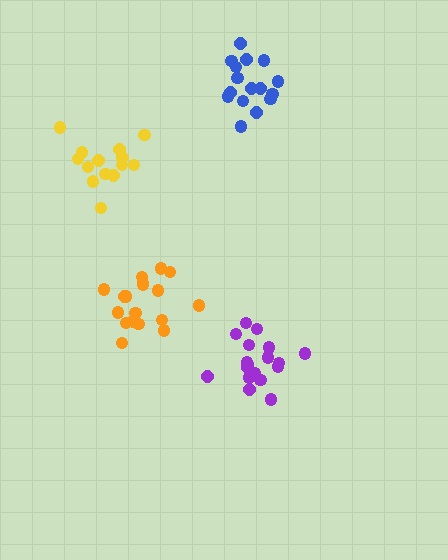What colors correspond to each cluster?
The clusters are colored: yellow, orange, blue, purple.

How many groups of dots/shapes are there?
There are 4 groups.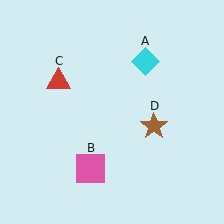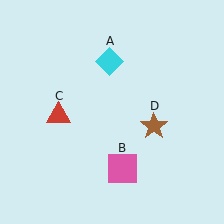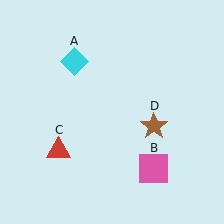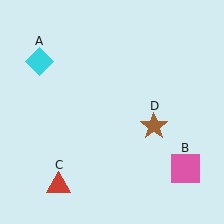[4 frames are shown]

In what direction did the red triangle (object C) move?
The red triangle (object C) moved down.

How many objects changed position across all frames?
3 objects changed position: cyan diamond (object A), pink square (object B), red triangle (object C).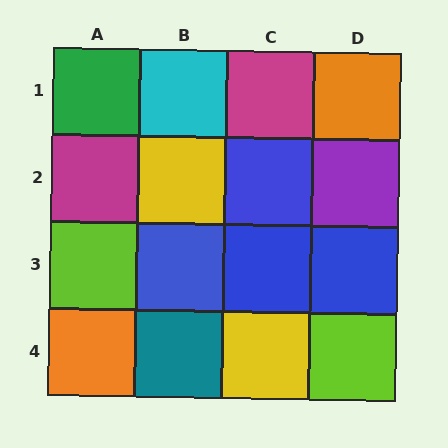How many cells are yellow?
2 cells are yellow.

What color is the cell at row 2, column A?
Magenta.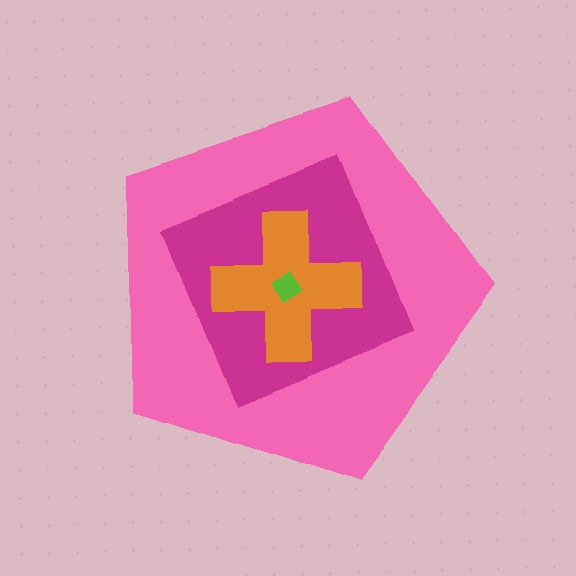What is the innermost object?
The lime diamond.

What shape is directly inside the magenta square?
The orange cross.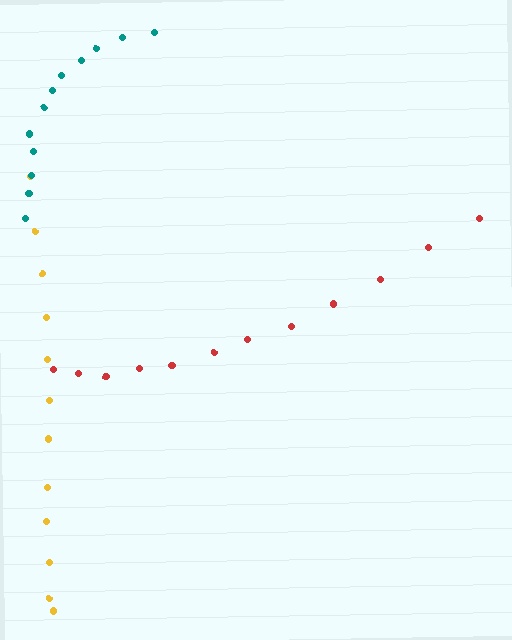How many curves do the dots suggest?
There are 3 distinct paths.